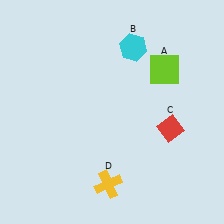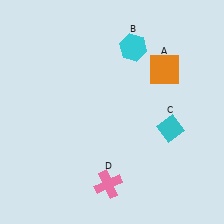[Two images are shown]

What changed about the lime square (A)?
In Image 1, A is lime. In Image 2, it changed to orange.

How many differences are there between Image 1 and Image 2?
There are 3 differences between the two images.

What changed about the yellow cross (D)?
In Image 1, D is yellow. In Image 2, it changed to pink.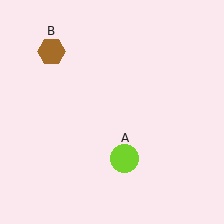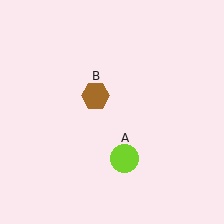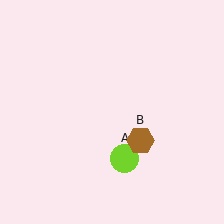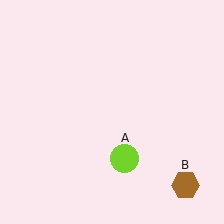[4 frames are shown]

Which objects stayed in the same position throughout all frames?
Lime circle (object A) remained stationary.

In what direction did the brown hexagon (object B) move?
The brown hexagon (object B) moved down and to the right.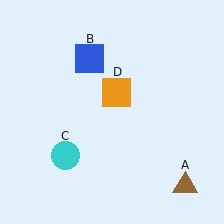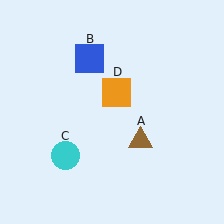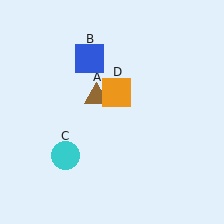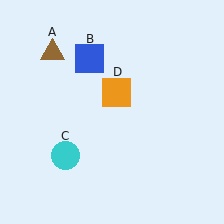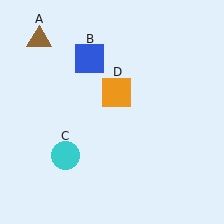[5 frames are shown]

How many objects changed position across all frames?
1 object changed position: brown triangle (object A).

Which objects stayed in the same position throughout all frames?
Blue square (object B) and cyan circle (object C) and orange square (object D) remained stationary.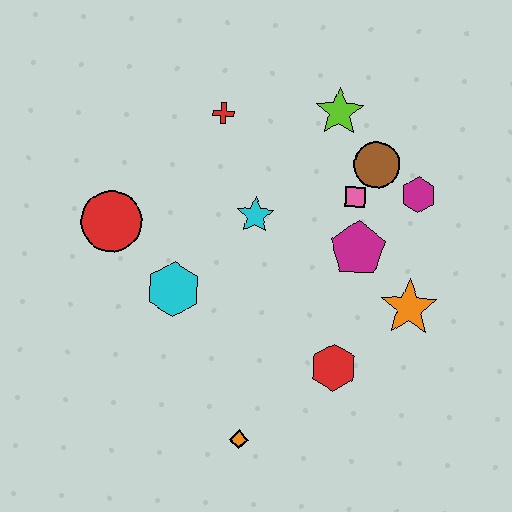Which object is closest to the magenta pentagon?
The pink square is closest to the magenta pentagon.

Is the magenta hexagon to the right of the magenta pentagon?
Yes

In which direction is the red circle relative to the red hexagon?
The red circle is to the left of the red hexagon.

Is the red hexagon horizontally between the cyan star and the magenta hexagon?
Yes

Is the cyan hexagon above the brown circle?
No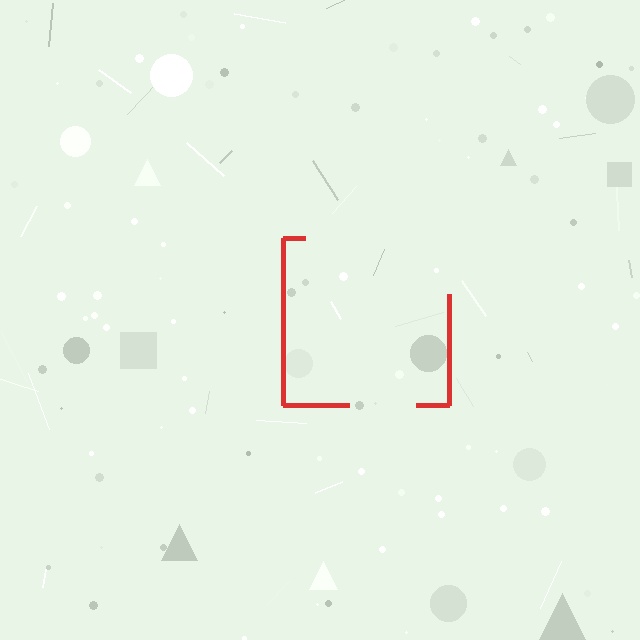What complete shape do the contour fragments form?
The contour fragments form a square.